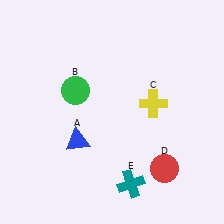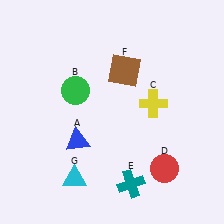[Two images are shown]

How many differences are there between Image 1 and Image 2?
There are 2 differences between the two images.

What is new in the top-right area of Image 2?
A brown square (F) was added in the top-right area of Image 2.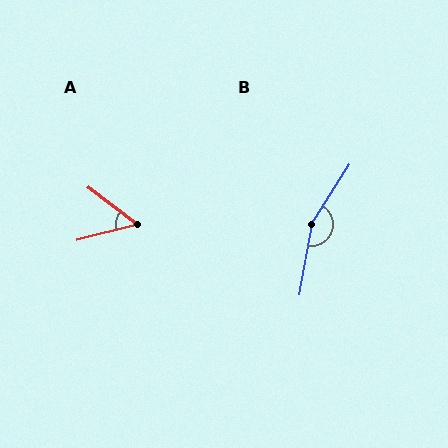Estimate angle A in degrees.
Approximately 52 degrees.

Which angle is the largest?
B, at approximately 157 degrees.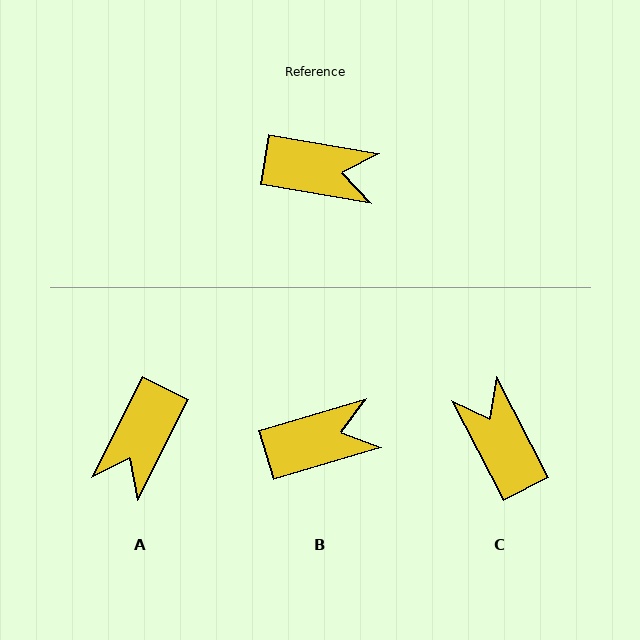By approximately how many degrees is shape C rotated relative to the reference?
Approximately 127 degrees counter-clockwise.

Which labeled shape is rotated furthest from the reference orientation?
C, about 127 degrees away.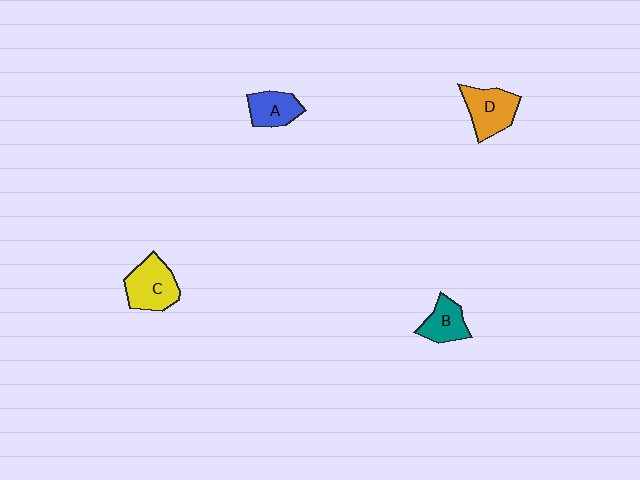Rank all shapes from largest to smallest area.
From largest to smallest: C (yellow), D (orange), A (blue), B (teal).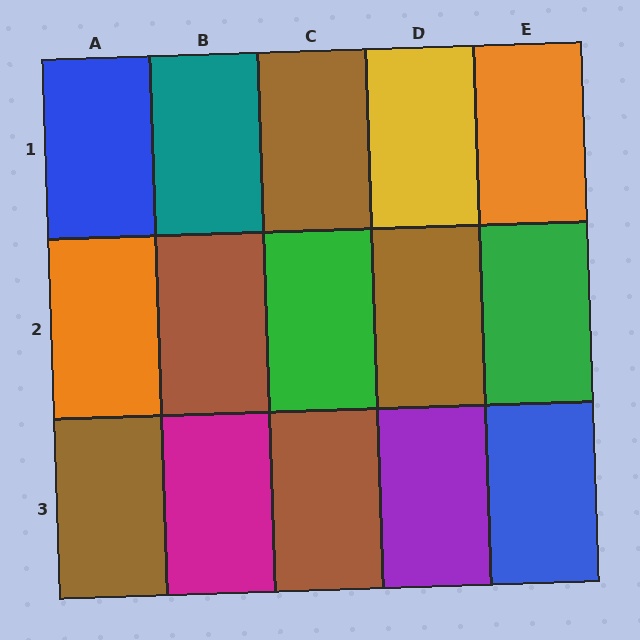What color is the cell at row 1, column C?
Brown.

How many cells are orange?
2 cells are orange.